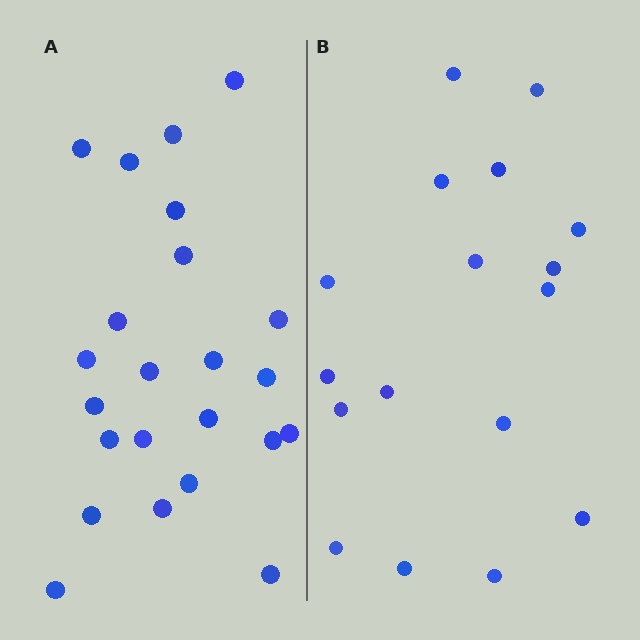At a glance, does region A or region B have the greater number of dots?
Region A (the left region) has more dots.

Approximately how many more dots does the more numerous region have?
Region A has about 6 more dots than region B.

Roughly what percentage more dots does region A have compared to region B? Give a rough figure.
About 35% more.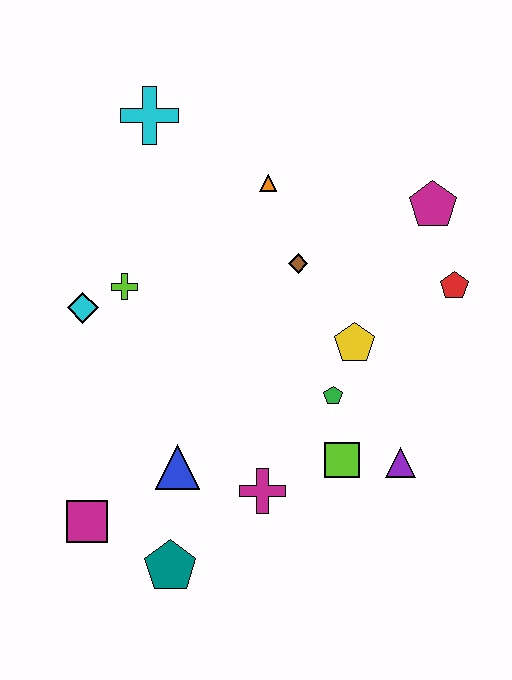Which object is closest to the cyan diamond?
The lime cross is closest to the cyan diamond.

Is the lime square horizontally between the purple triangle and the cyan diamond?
Yes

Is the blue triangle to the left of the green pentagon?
Yes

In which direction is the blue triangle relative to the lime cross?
The blue triangle is below the lime cross.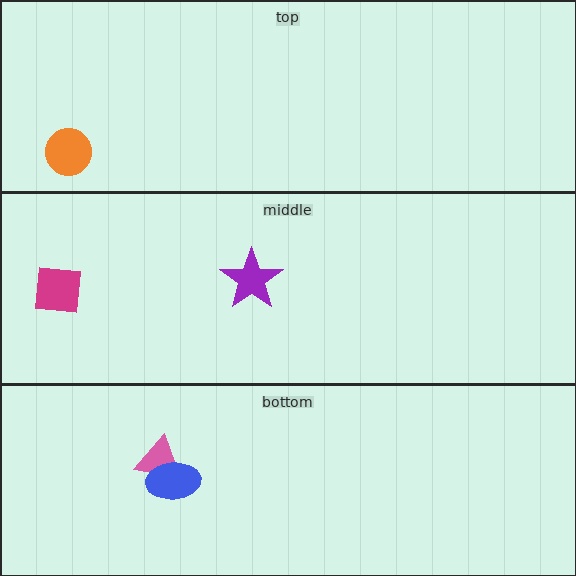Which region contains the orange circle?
The top region.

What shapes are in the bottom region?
The pink triangle, the blue ellipse.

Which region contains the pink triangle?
The bottom region.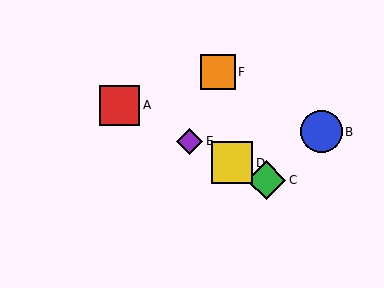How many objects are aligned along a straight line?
4 objects (A, C, D, E) are aligned along a straight line.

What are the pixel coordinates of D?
Object D is at (232, 163).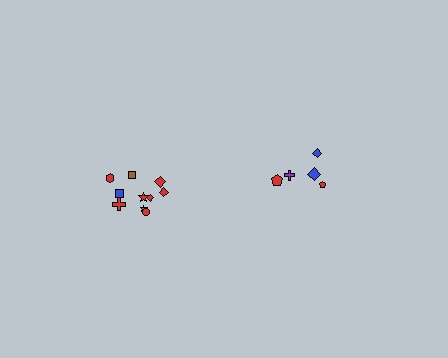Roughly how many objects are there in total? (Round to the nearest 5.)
Roughly 15 objects in total.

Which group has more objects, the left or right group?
The left group.